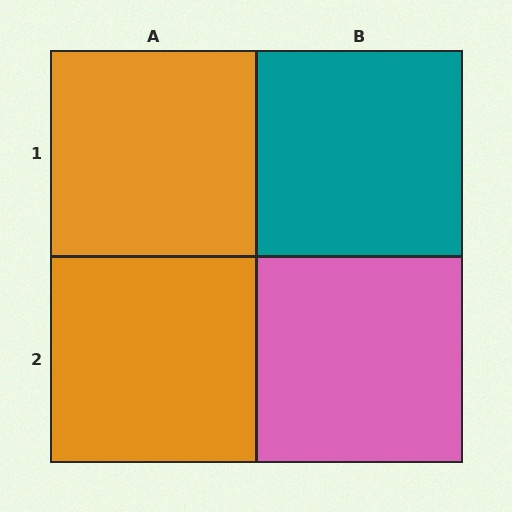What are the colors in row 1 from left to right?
Orange, teal.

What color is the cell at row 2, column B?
Pink.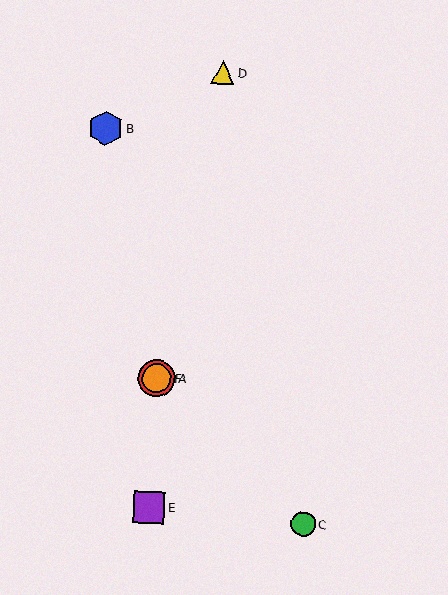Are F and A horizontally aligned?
Yes, both are at y≈378.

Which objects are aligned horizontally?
Objects A, F are aligned horizontally.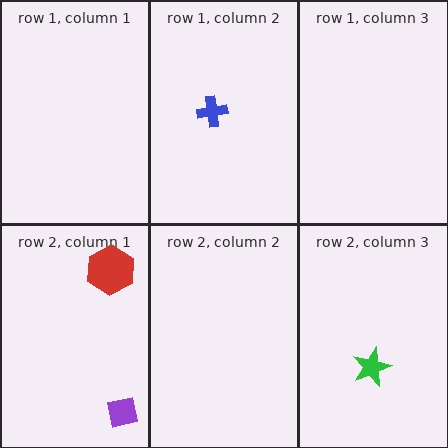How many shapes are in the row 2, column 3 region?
1.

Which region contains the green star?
The row 2, column 3 region.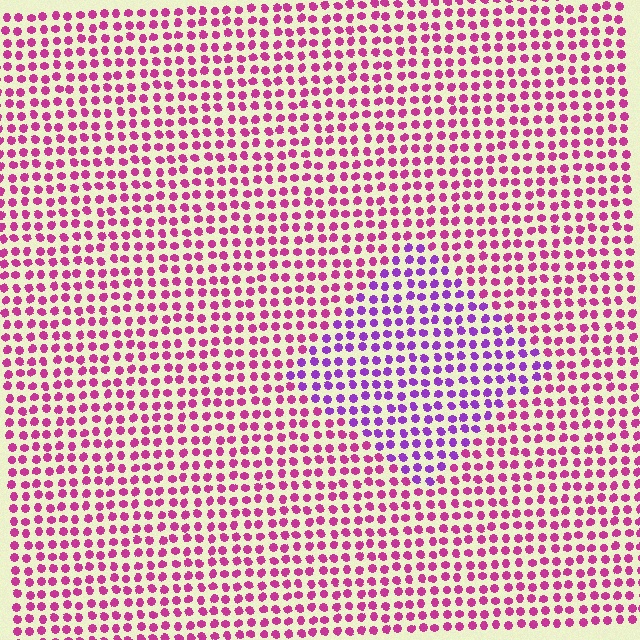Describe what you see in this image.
The image is filled with small magenta elements in a uniform arrangement. A diamond-shaped region is visible where the elements are tinted to a slightly different hue, forming a subtle color boundary.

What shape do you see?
I see a diamond.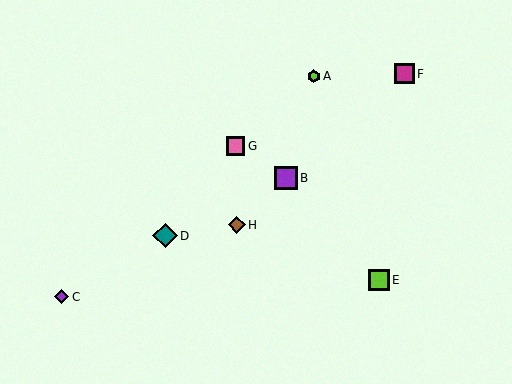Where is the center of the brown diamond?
The center of the brown diamond is at (237, 225).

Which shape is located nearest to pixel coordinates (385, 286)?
The lime square (labeled E) at (379, 280) is nearest to that location.